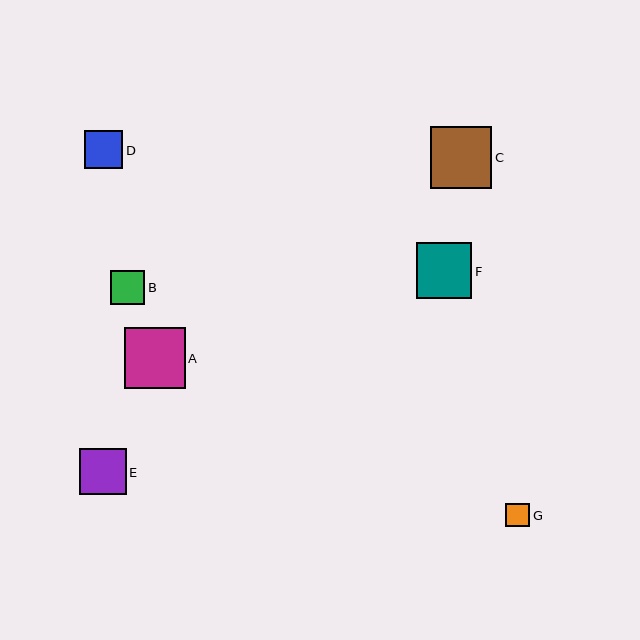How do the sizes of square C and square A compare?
Square C and square A are approximately the same size.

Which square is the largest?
Square C is the largest with a size of approximately 62 pixels.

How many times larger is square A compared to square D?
Square A is approximately 1.6 times the size of square D.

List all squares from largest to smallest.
From largest to smallest: C, A, F, E, D, B, G.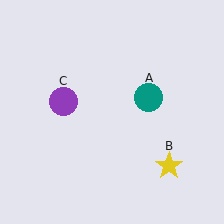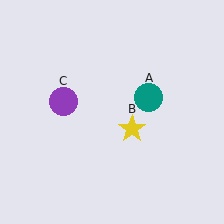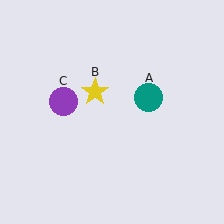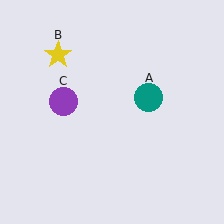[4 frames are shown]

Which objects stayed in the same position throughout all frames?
Teal circle (object A) and purple circle (object C) remained stationary.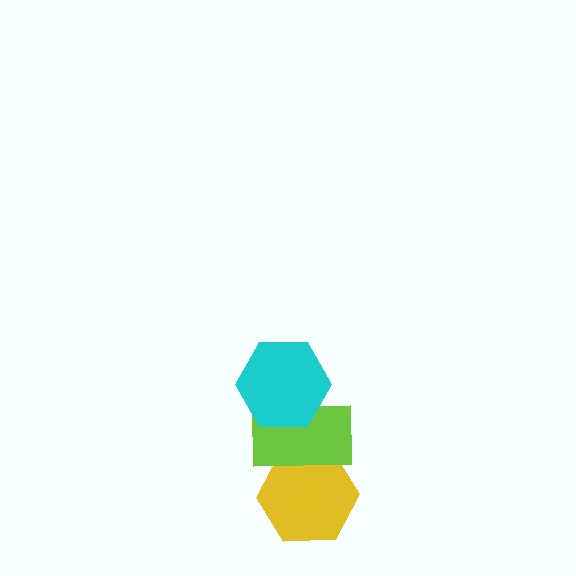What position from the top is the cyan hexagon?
The cyan hexagon is 1st from the top.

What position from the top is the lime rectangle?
The lime rectangle is 2nd from the top.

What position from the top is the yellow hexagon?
The yellow hexagon is 3rd from the top.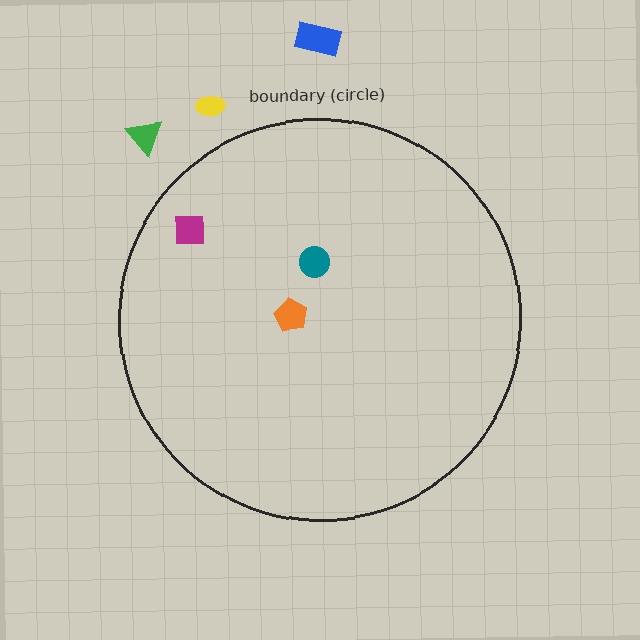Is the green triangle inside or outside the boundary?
Outside.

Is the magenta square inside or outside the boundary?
Inside.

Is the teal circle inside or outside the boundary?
Inside.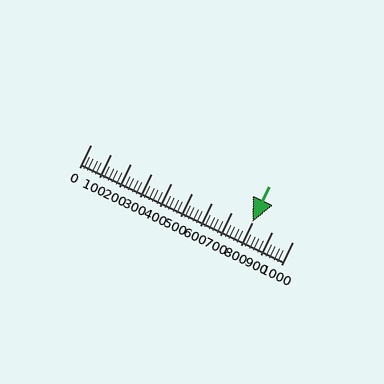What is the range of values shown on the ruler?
The ruler shows values from 0 to 1000.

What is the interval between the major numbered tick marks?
The major tick marks are spaced 100 units apart.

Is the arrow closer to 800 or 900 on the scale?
The arrow is closer to 800.